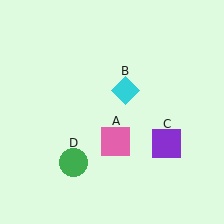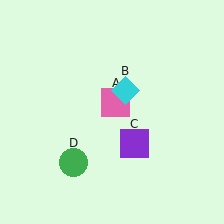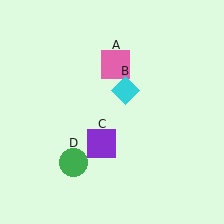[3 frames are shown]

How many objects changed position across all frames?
2 objects changed position: pink square (object A), purple square (object C).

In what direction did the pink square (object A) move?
The pink square (object A) moved up.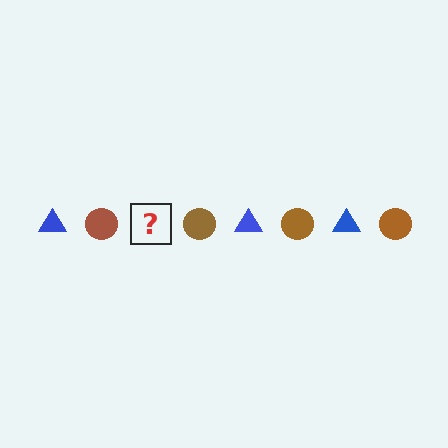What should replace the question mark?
The question mark should be replaced with a blue triangle.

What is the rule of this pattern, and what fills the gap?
The rule is that the pattern alternates between blue triangle and brown circle. The gap should be filled with a blue triangle.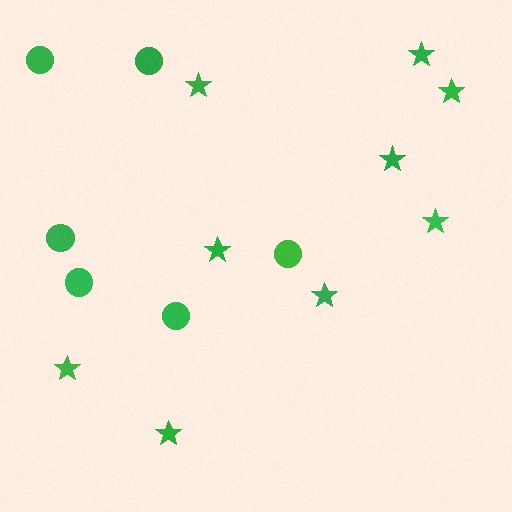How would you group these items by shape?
There are 2 groups: one group of stars (9) and one group of circles (6).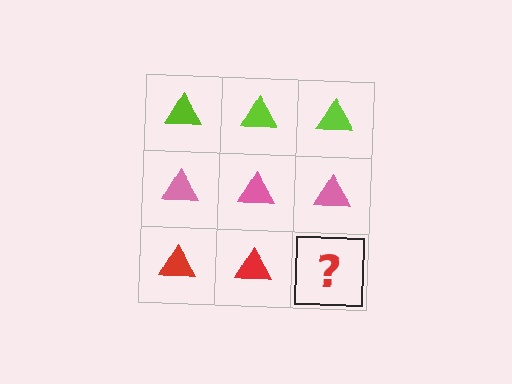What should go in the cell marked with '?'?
The missing cell should contain a red triangle.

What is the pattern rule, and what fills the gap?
The rule is that each row has a consistent color. The gap should be filled with a red triangle.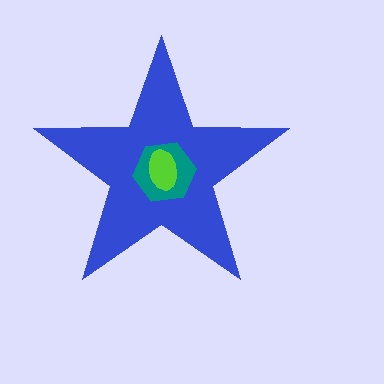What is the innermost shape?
The lime ellipse.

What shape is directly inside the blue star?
The teal hexagon.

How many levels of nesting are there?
3.